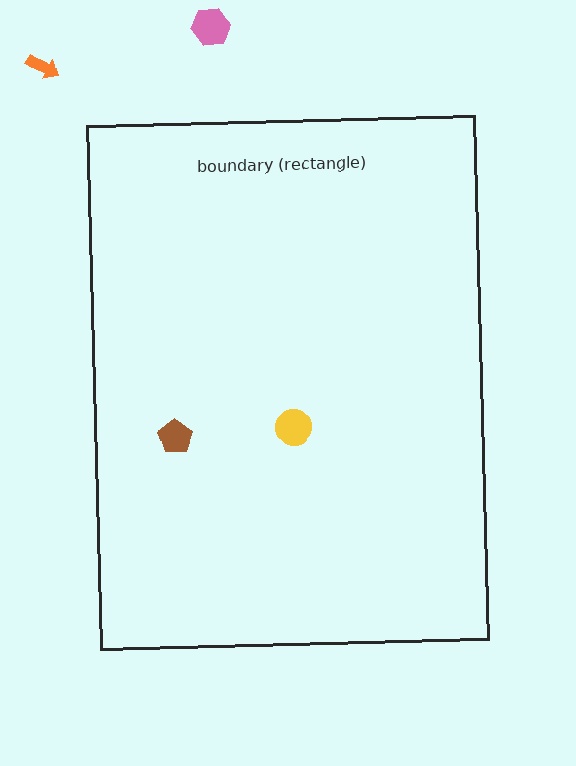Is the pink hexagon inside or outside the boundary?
Outside.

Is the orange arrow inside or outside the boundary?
Outside.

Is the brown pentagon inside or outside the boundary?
Inside.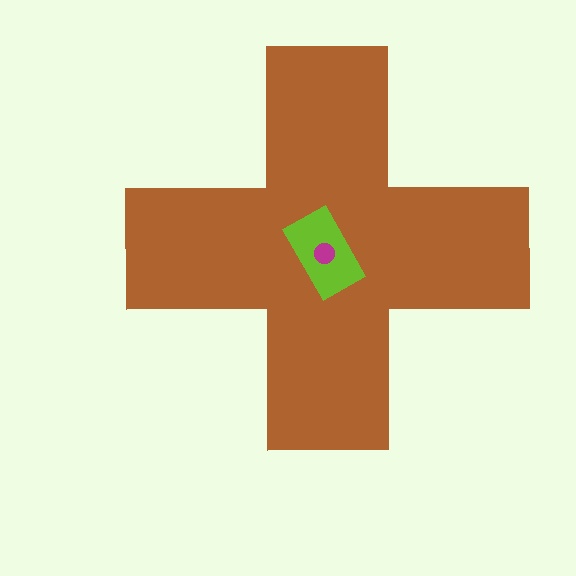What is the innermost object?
The magenta circle.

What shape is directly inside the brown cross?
The lime rectangle.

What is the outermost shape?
The brown cross.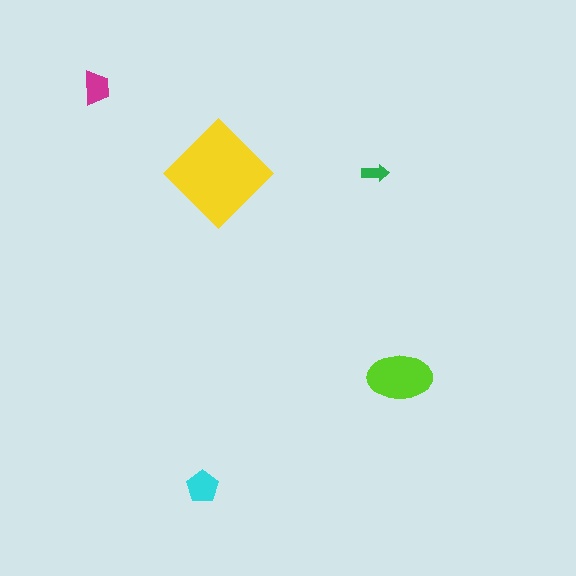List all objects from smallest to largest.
The green arrow, the magenta trapezoid, the cyan pentagon, the lime ellipse, the yellow diamond.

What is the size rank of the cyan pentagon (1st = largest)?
3rd.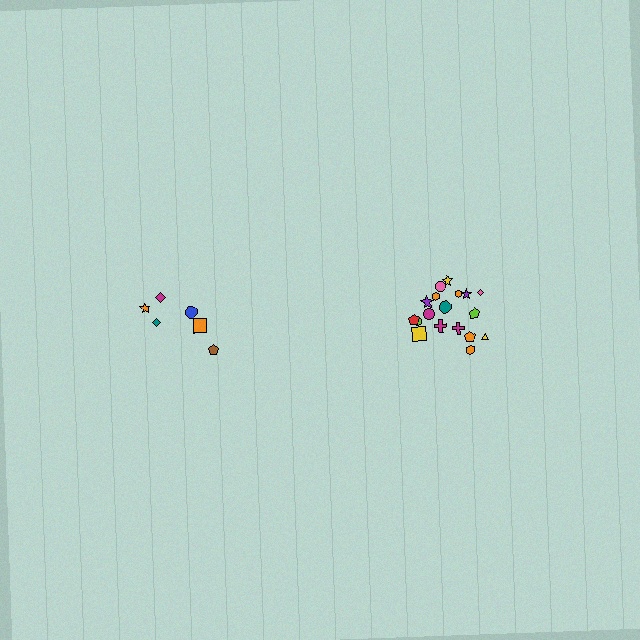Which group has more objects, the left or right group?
The right group.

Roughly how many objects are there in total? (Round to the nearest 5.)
Roughly 25 objects in total.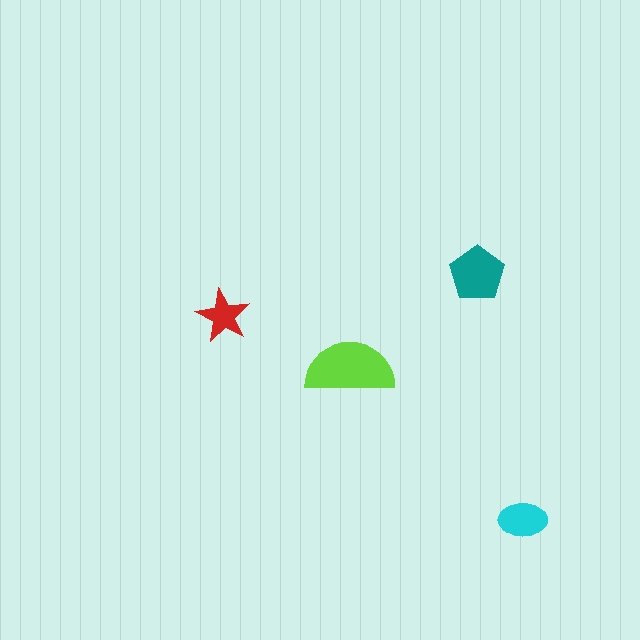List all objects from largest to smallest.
The lime semicircle, the teal pentagon, the cyan ellipse, the red star.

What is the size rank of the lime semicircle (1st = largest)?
1st.